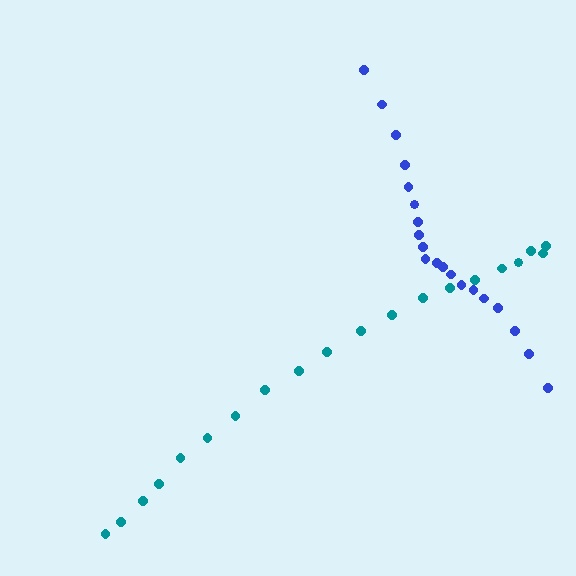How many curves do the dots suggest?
There are 2 distinct paths.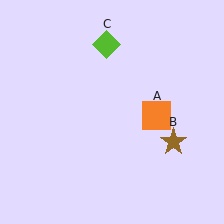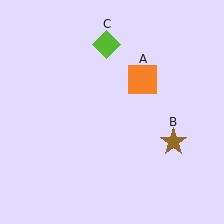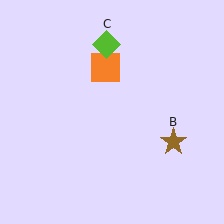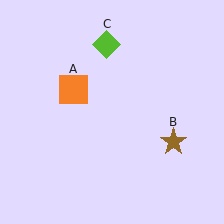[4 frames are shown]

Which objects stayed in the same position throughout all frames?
Brown star (object B) and lime diamond (object C) remained stationary.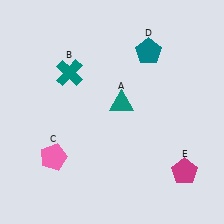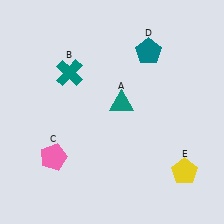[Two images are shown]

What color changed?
The pentagon (E) changed from magenta in Image 1 to yellow in Image 2.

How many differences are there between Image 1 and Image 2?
There is 1 difference between the two images.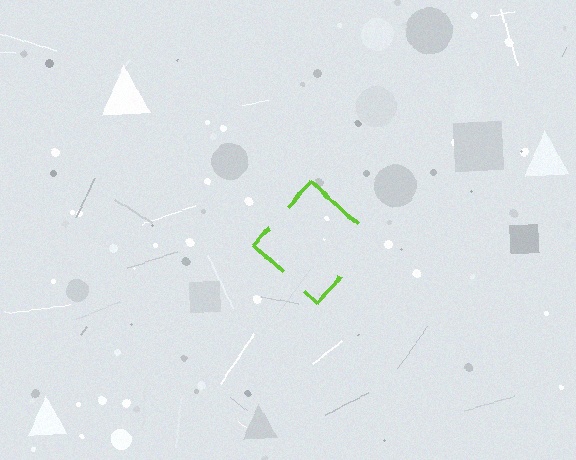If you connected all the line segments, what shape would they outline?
They would outline a diamond.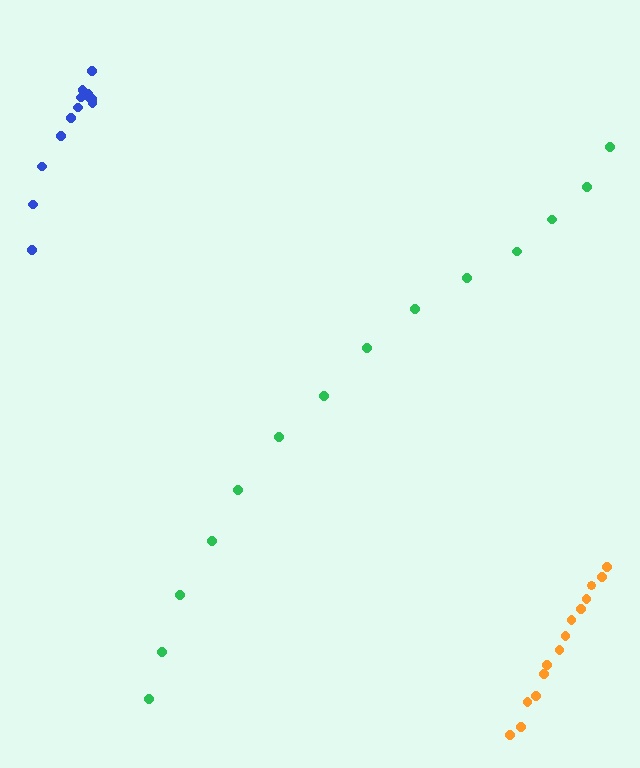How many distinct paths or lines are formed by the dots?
There are 3 distinct paths.